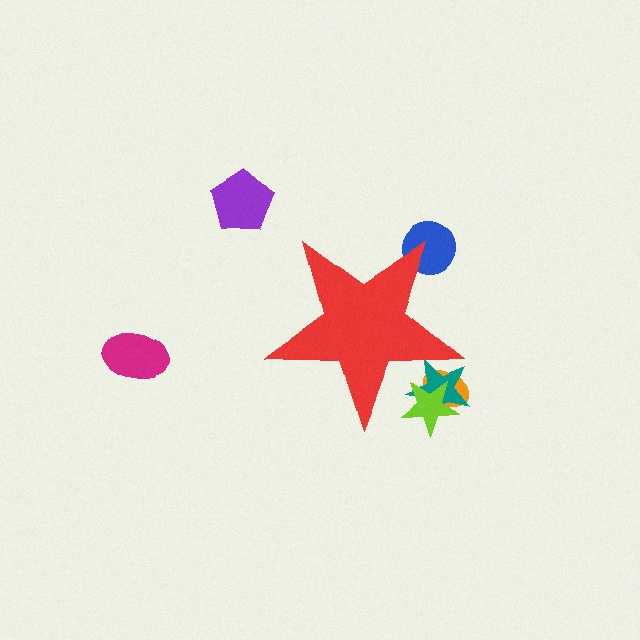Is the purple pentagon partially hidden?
No, the purple pentagon is fully visible.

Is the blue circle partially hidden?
Yes, the blue circle is partially hidden behind the red star.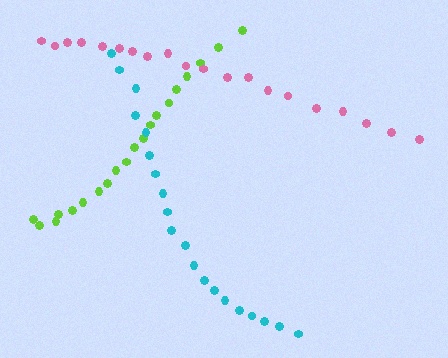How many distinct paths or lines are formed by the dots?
There are 3 distinct paths.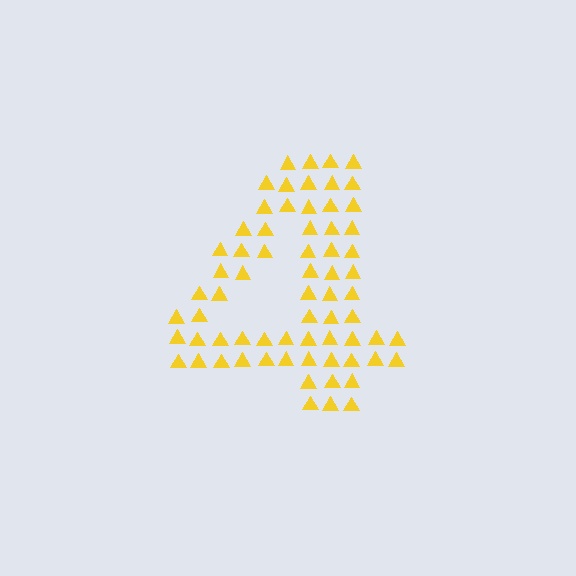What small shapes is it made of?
It is made of small triangles.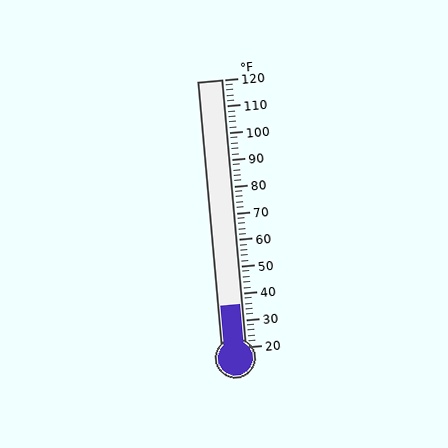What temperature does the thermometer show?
The thermometer shows approximately 36°F.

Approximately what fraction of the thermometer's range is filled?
The thermometer is filled to approximately 15% of its range.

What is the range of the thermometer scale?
The thermometer scale ranges from 20°F to 120°F.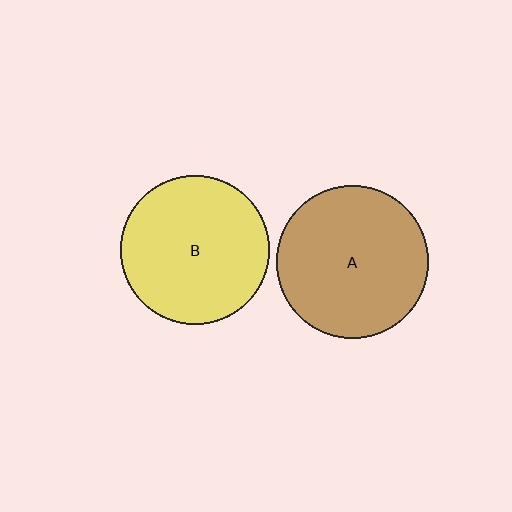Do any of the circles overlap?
No, none of the circles overlap.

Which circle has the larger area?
Circle A (brown).